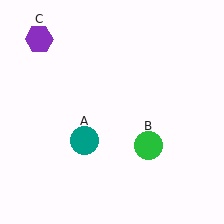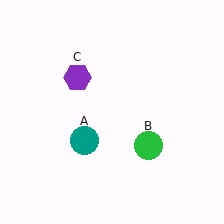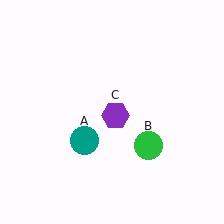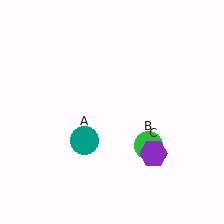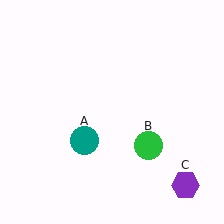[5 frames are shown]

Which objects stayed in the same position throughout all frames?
Teal circle (object A) and green circle (object B) remained stationary.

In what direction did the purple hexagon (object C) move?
The purple hexagon (object C) moved down and to the right.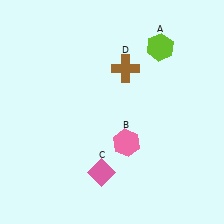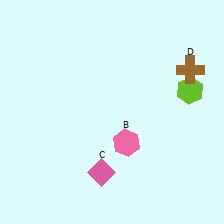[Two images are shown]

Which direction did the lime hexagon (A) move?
The lime hexagon (A) moved down.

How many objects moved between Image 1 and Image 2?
2 objects moved between the two images.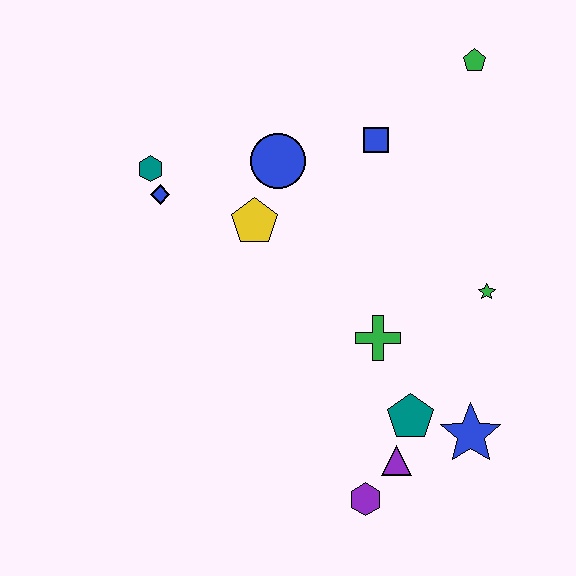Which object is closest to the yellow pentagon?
The blue circle is closest to the yellow pentagon.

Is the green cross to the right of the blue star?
No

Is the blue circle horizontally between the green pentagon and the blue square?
No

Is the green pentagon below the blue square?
No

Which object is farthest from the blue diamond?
The blue star is farthest from the blue diamond.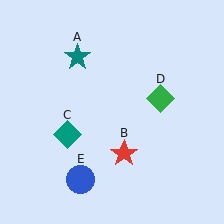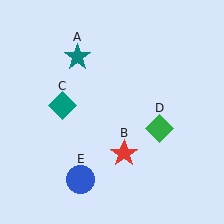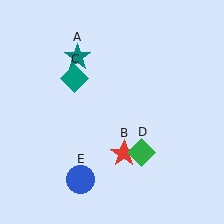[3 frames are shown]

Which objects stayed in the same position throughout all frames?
Teal star (object A) and red star (object B) and blue circle (object E) remained stationary.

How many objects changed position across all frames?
2 objects changed position: teal diamond (object C), green diamond (object D).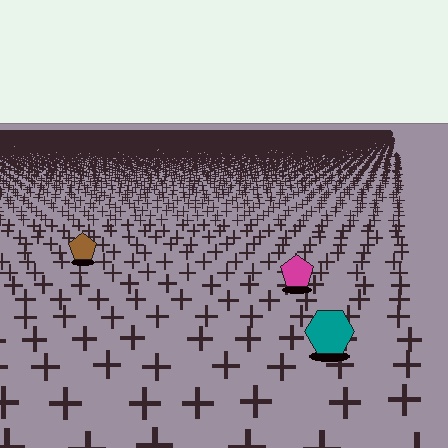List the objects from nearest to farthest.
From nearest to farthest: the teal hexagon, the magenta pentagon, the brown pentagon.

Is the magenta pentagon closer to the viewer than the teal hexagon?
No. The teal hexagon is closer — you can tell from the texture gradient: the ground texture is coarser near it.